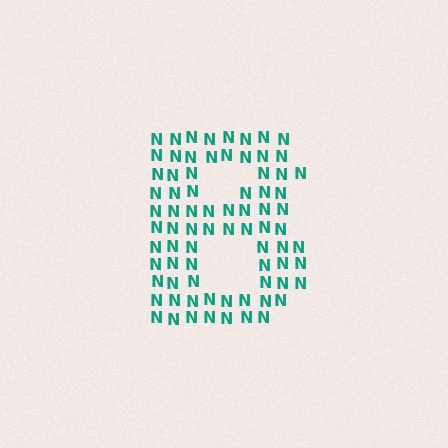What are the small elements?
The small elements are letter N's.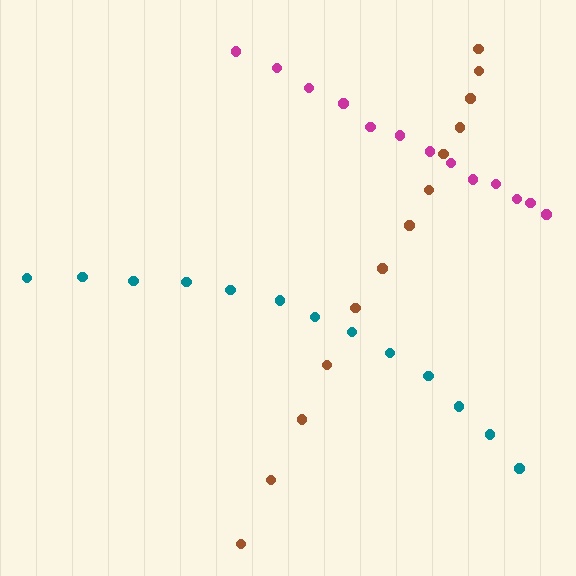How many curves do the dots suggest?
There are 3 distinct paths.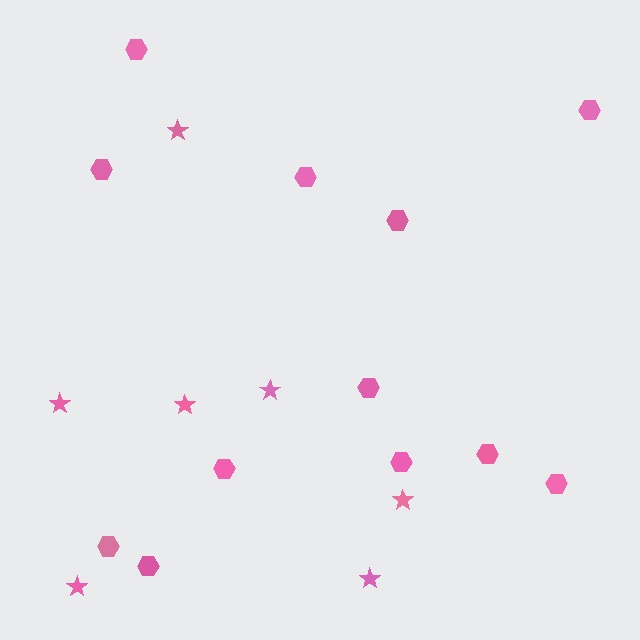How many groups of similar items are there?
There are 2 groups: one group of hexagons (12) and one group of stars (7).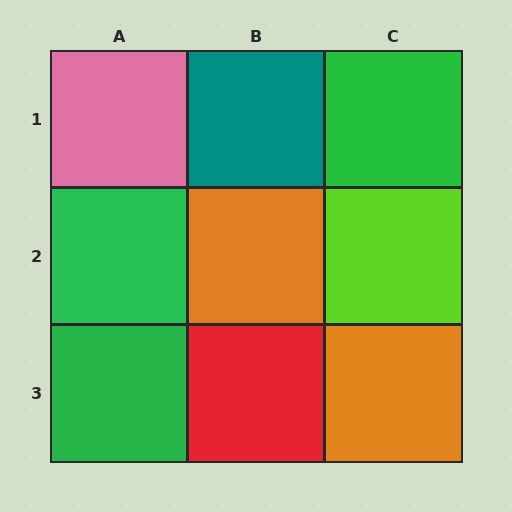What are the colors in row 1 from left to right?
Pink, teal, green.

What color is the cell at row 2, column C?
Lime.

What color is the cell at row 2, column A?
Green.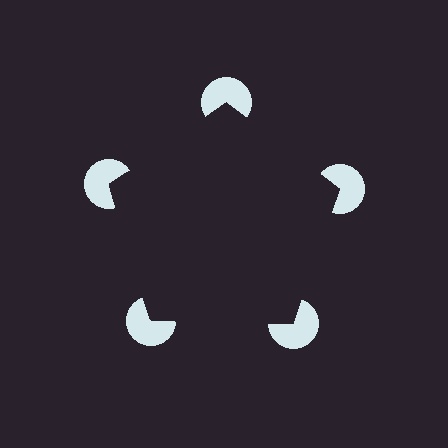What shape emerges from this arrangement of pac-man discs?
An illusory pentagon — its edges are inferred from the aligned wedge cuts in the pac-man discs, not physically drawn.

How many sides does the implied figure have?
5 sides.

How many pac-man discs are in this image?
There are 5 — one at each vertex of the illusory pentagon.